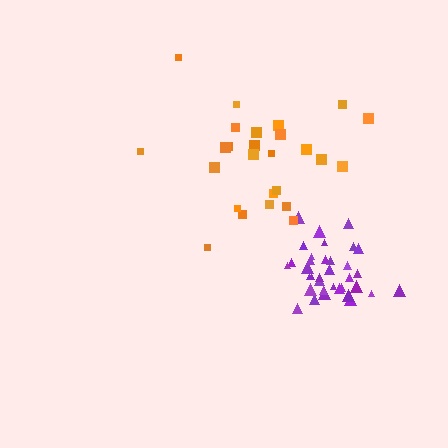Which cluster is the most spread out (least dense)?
Orange.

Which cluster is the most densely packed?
Purple.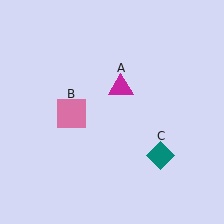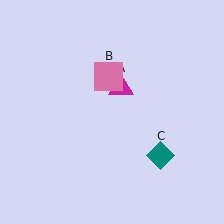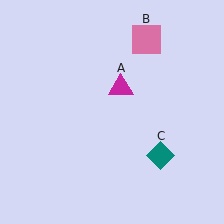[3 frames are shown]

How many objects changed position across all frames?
1 object changed position: pink square (object B).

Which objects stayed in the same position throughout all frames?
Magenta triangle (object A) and teal diamond (object C) remained stationary.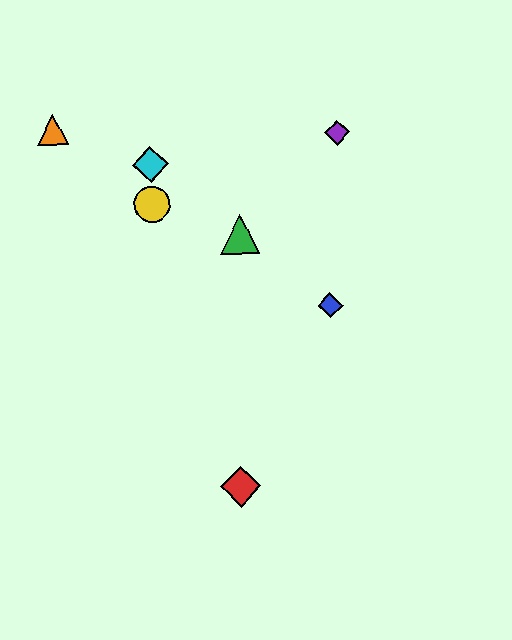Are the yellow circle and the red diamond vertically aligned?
No, the yellow circle is at x≈152 and the red diamond is at x≈241.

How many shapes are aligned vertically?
2 shapes (the yellow circle, the cyan diamond) are aligned vertically.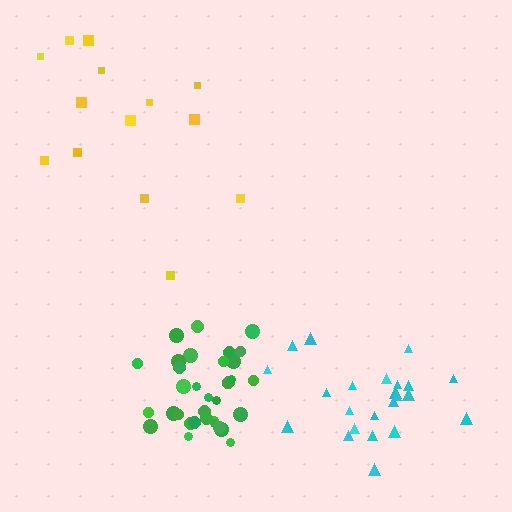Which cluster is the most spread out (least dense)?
Yellow.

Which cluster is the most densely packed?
Green.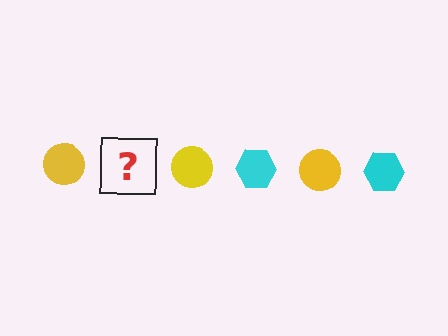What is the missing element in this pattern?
The missing element is a cyan hexagon.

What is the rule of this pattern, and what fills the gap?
The rule is that the pattern alternates between yellow circle and cyan hexagon. The gap should be filled with a cyan hexagon.